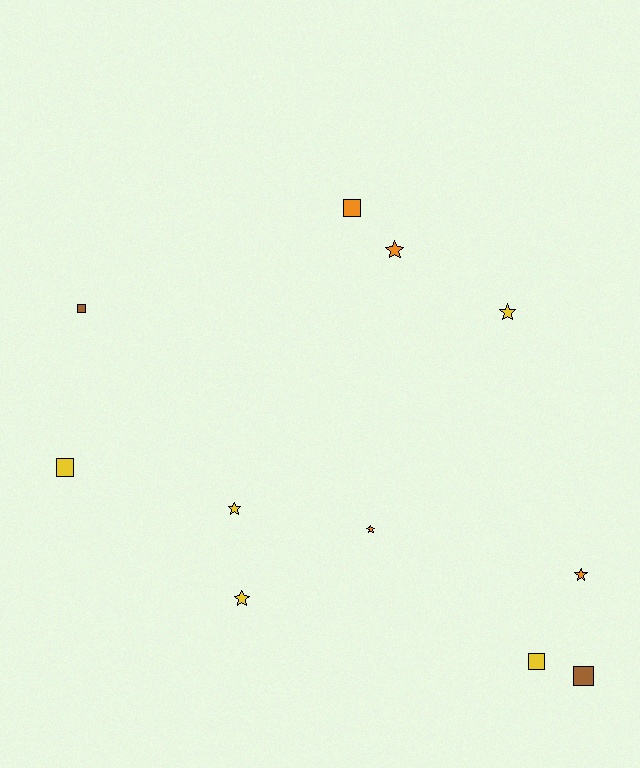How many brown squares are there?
There are 2 brown squares.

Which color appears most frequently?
Yellow, with 5 objects.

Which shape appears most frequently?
Star, with 6 objects.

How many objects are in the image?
There are 11 objects.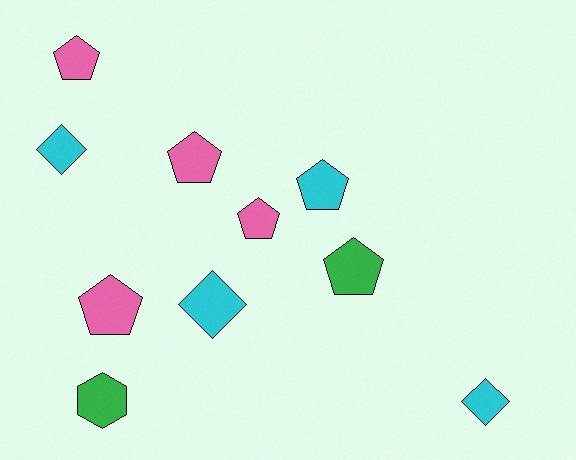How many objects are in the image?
There are 10 objects.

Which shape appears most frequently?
Pentagon, with 6 objects.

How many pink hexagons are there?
There are no pink hexagons.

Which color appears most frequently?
Cyan, with 4 objects.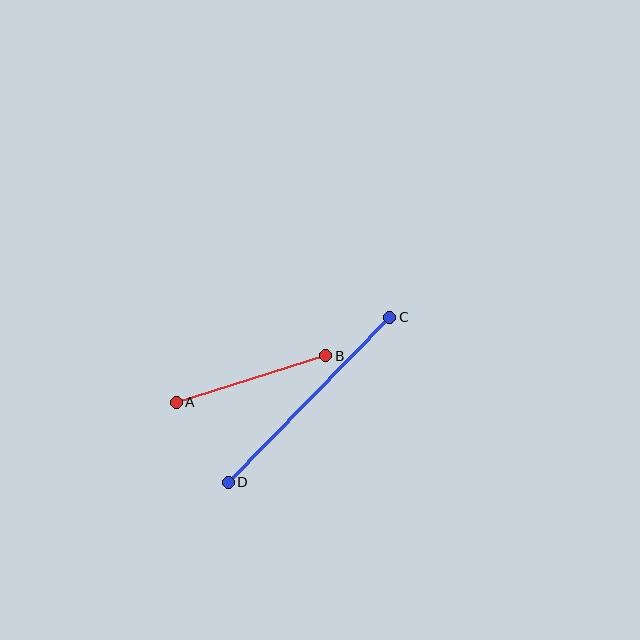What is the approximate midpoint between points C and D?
The midpoint is at approximately (309, 400) pixels.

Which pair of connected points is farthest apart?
Points C and D are farthest apart.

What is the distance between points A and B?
The distance is approximately 157 pixels.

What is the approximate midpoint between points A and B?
The midpoint is at approximately (251, 379) pixels.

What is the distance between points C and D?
The distance is approximately 231 pixels.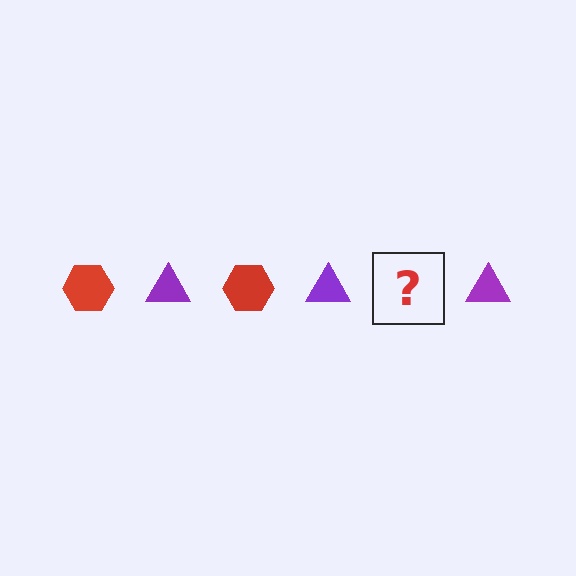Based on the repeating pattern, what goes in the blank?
The blank should be a red hexagon.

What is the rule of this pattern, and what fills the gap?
The rule is that the pattern alternates between red hexagon and purple triangle. The gap should be filled with a red hexagon.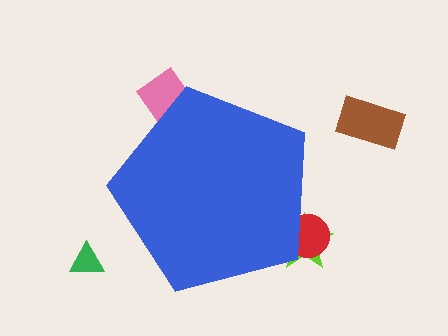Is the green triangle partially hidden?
No, the green triangle is fully visible.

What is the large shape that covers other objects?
A blue pentagon.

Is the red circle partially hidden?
Yes, the red circle is partially hidden behind the blue pentagon.